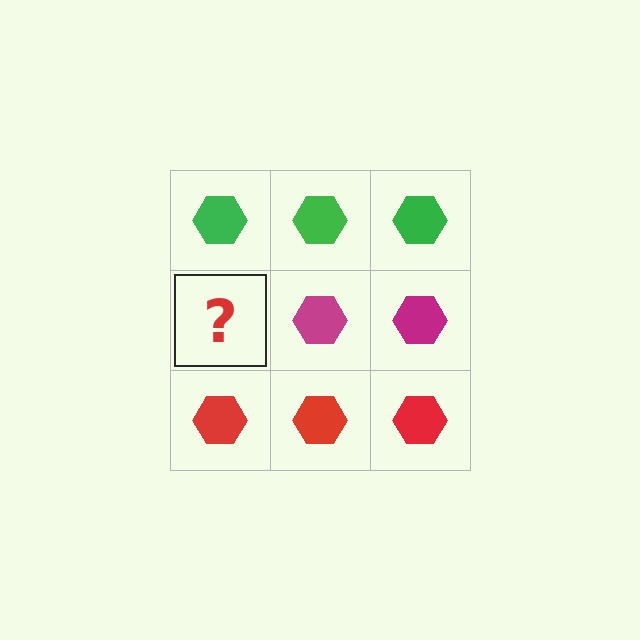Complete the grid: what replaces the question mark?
The question mark should be replaced with a magenta hexagon.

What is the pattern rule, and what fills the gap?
The rule is that each row has a consistent color. The gap should be filled with a magenta hexagon.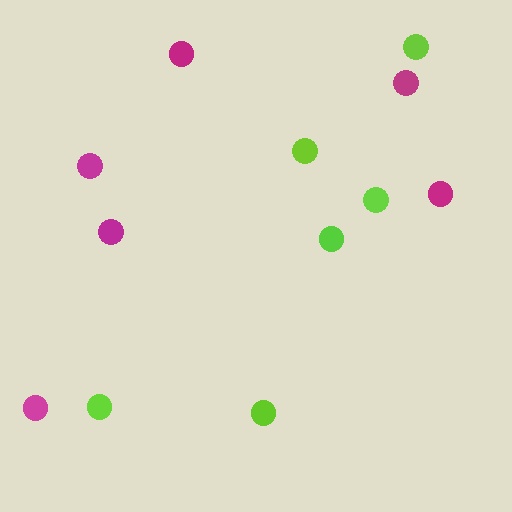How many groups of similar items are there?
There are 2 groups: one group of lime circles (6) and one group of magenta circles (6).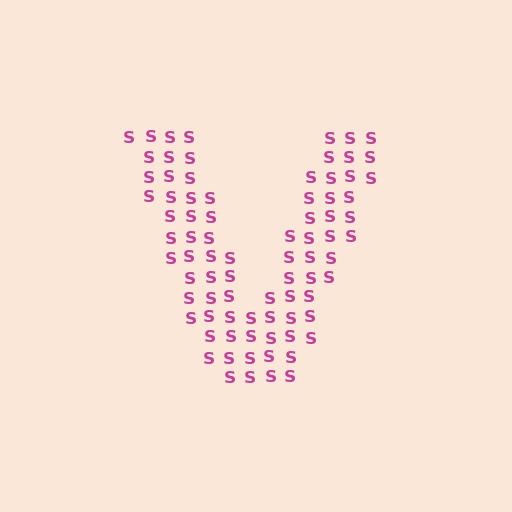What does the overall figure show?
The overall figure shows the letter V.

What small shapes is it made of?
It is made of small letter S's.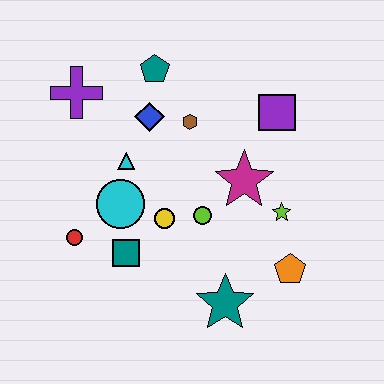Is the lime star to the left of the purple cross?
No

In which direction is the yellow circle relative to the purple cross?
The yellow circle is below the purple cross.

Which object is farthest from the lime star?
The purple cross is farthest from the lime star.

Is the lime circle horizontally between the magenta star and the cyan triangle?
Yes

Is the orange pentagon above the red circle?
No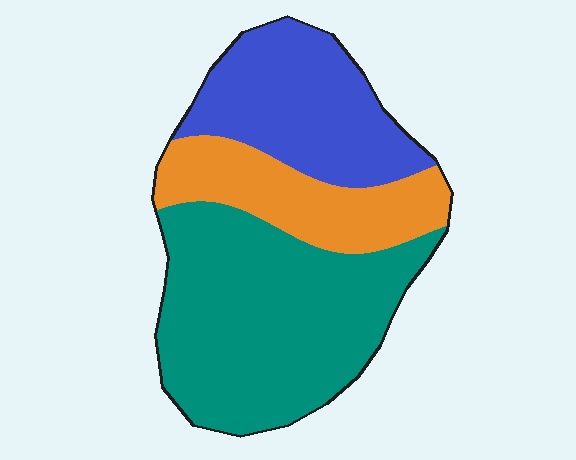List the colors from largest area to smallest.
From largest to smallest: teal, blue, orange.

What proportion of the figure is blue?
Blue takes up between a quarter and a half of the figure.